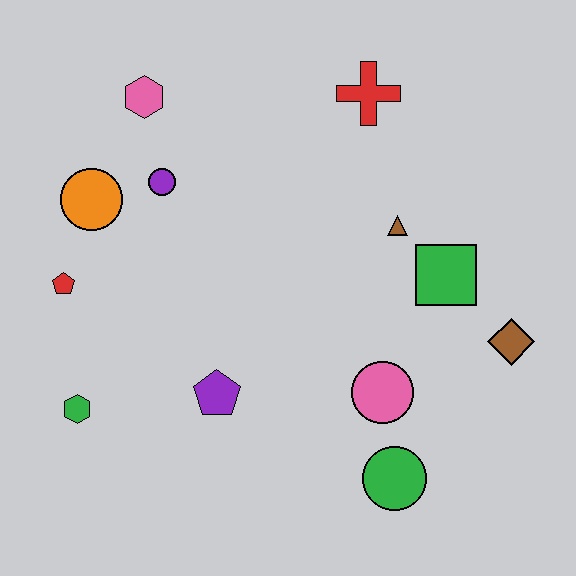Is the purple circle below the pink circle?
No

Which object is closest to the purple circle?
The orange circle is closest to the purple circle.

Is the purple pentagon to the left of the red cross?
Yes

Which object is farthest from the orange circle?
The brown diamond is farthest from the orange circle.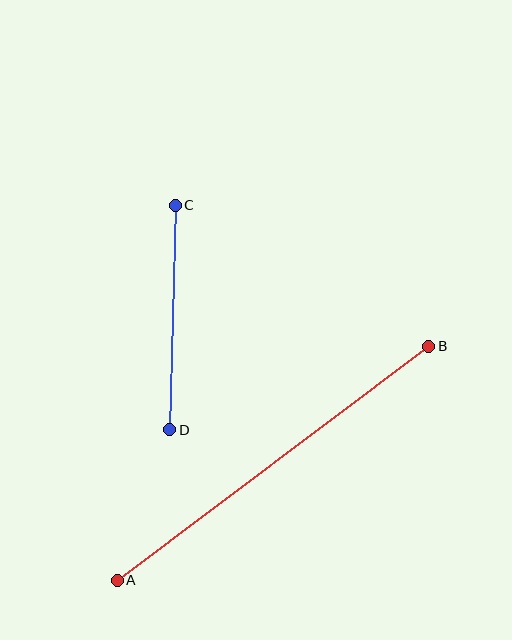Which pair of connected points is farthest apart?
Points A and B are farthest apart.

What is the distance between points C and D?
The distance is approximately 224 pixels.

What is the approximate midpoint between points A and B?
The midpoint is at approximately (273, 463) pixels.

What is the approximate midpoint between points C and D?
The midpoint is at approximately (173, 318) pixels.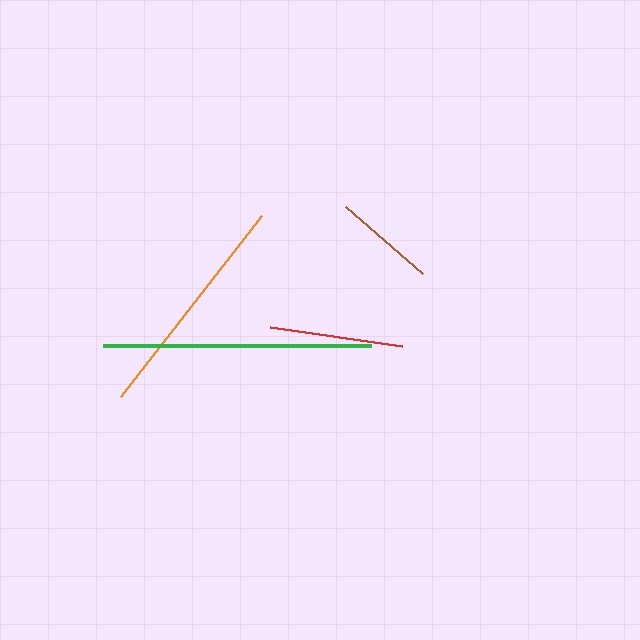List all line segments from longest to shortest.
From longest to shortest: green, orange, red, brown.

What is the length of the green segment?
The green segment is approximately 268 pixels long.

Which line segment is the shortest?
The brown line is the shortest at approximately 102 pixels.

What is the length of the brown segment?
The brown segment is approximately 102 pixels long.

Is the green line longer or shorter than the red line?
The green line is longer than the red line.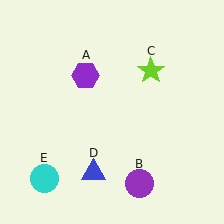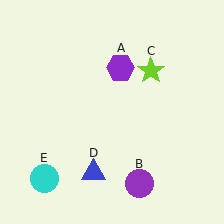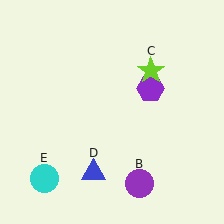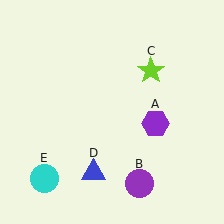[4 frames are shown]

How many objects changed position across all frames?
1 object changed position: purple hexagon (object A).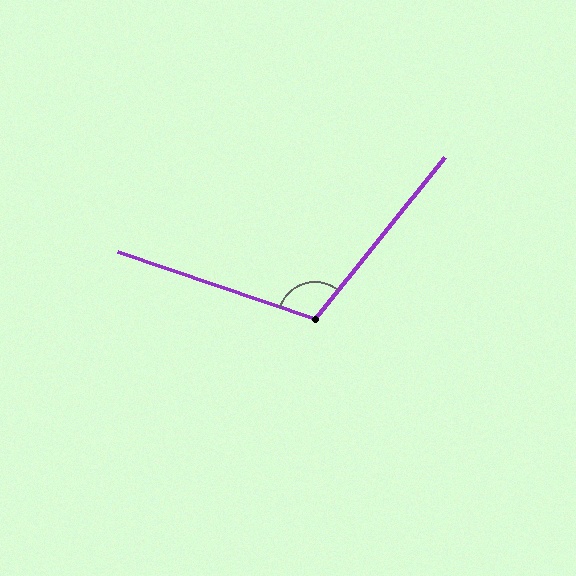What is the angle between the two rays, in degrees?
Approximately 110 degrees.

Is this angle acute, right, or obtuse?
It is obtuse.